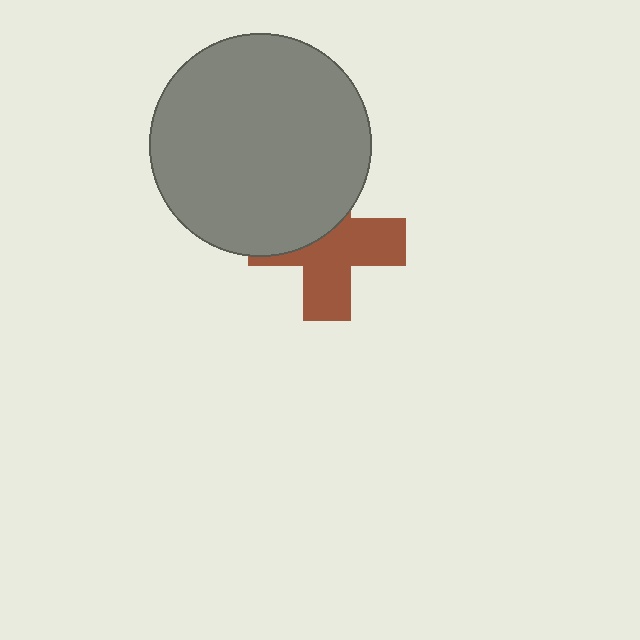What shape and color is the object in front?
The object in front is a gray circle.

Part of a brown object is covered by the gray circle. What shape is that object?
It is a cross.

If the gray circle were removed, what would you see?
You would see the complete brown cross.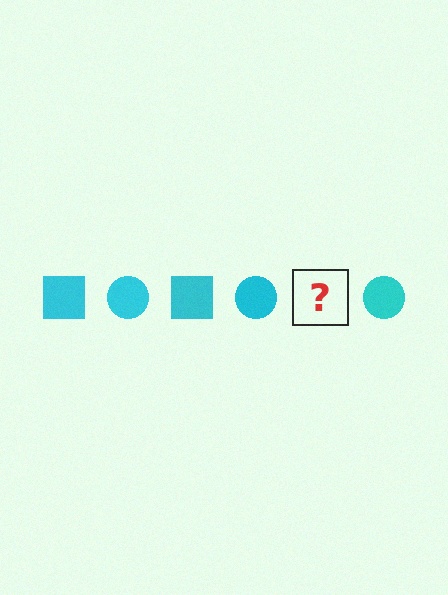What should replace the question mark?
The question mark should be replaced with a cyan square.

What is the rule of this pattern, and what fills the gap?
The rule is that the pattern cycles through square, circle shapes in cyan. The gap should be filled with a cyan square.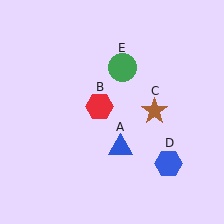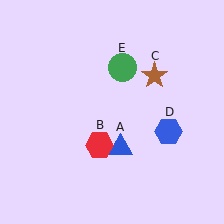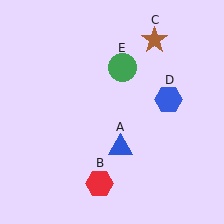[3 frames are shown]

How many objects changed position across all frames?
3 objects changed position: red hexagon (object B), brown star (object C), blue hexagon (object D).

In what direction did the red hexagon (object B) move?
The red hexagon (object B) moved down.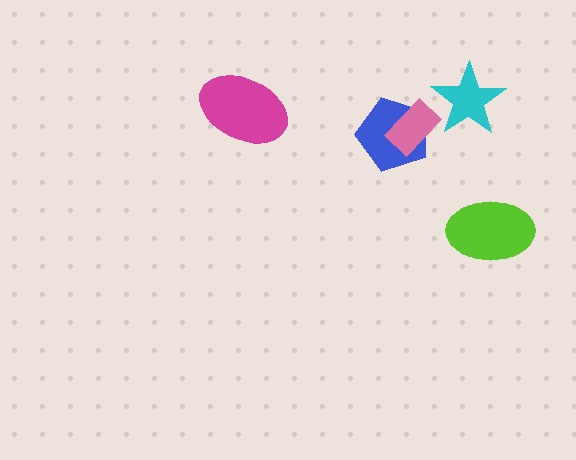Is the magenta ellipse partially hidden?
No, no other shape covers it.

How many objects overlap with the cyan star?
0 objects overlap with the cyan star.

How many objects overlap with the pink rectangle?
1 object overlaps with the pink rectangle.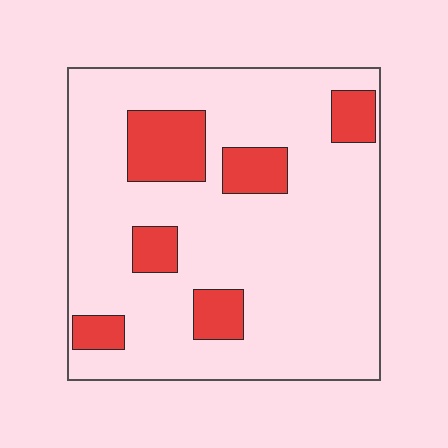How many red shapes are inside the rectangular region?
6.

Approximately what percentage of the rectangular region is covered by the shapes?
Approximately 20%.